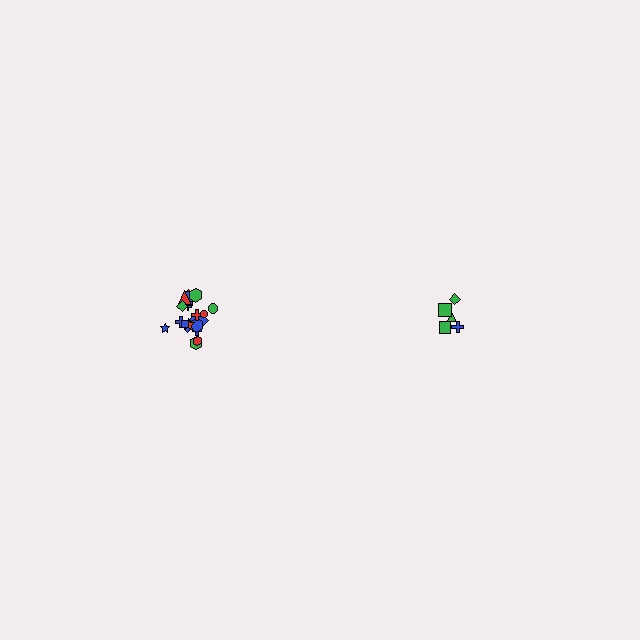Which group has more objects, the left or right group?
The left group.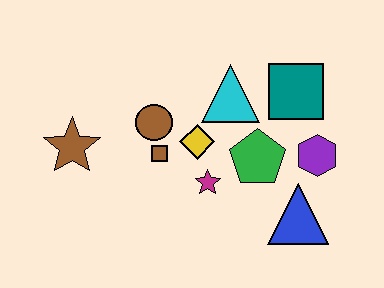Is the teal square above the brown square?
Yes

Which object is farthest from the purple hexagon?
The brown star is farthest from the purple hexagon.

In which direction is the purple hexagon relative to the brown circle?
The purple hexagon is to the right of the brown circle.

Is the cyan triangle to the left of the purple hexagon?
Yes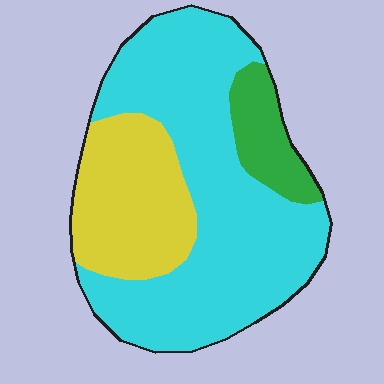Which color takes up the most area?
Cyan, at roughly 65%.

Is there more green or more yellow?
Yellow.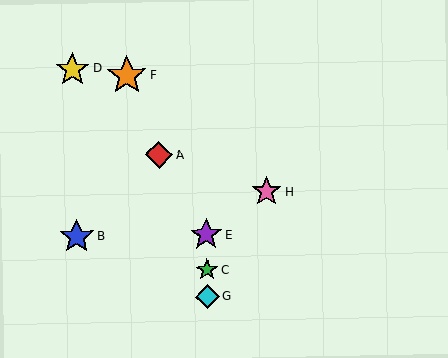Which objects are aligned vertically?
Objects C, E, G are aligned vertically.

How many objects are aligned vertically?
3 objects (C, E, G) are aligned vertically.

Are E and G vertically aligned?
Yes, both are at x≈206.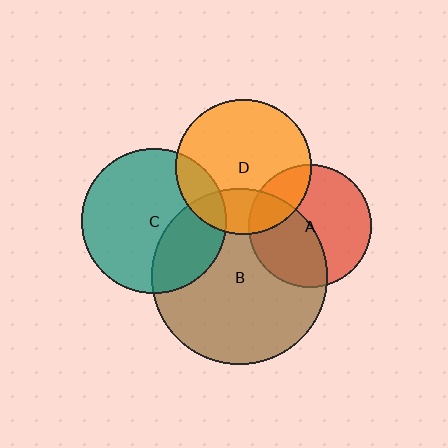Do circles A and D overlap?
Yes.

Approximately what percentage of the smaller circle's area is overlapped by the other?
Approximately 20%.